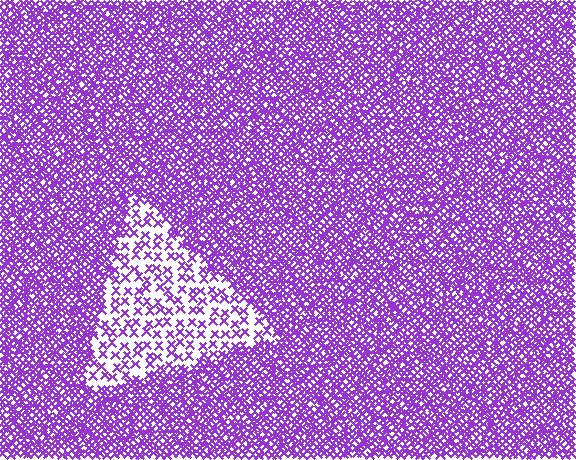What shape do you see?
I see a triangle.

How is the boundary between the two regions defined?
The boundary is defined by a change in element density (approximately 2.8x ratio). All elements are the same color, size, and shape.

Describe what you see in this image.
The image contains small purple elements arranged at two different densities. A triangle-shaped region is visible where the elements are less densely packed than the surrounding area.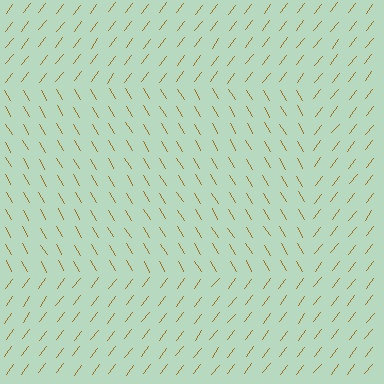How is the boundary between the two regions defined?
The boundary is defined purely by a change in line orientation (approximately 68 degrees difference). All lines are the same color and thickness.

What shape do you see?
I see a rectangle.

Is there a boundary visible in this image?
Yes, there is a texture boundary formed by a change in line orientation.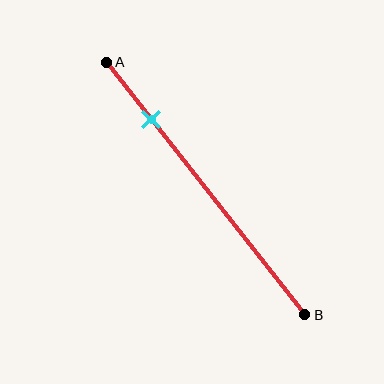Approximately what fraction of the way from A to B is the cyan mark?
The cyan mark is approximately 25% of the way from A to B.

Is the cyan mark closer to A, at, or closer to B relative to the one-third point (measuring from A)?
The cyan mark is closer to point A than the one-third point of segment AB.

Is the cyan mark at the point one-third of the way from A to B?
No, the mark is at about 25% from A, not at the 33% one-third point.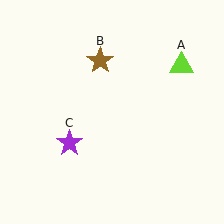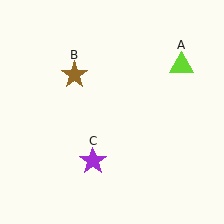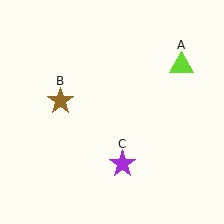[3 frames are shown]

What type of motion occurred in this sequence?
The brown star (object B), purple star (object C) rotated counterclockwise around the center of the scene.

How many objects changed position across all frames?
2 objects changed position: brown star (object B), purple star (object C).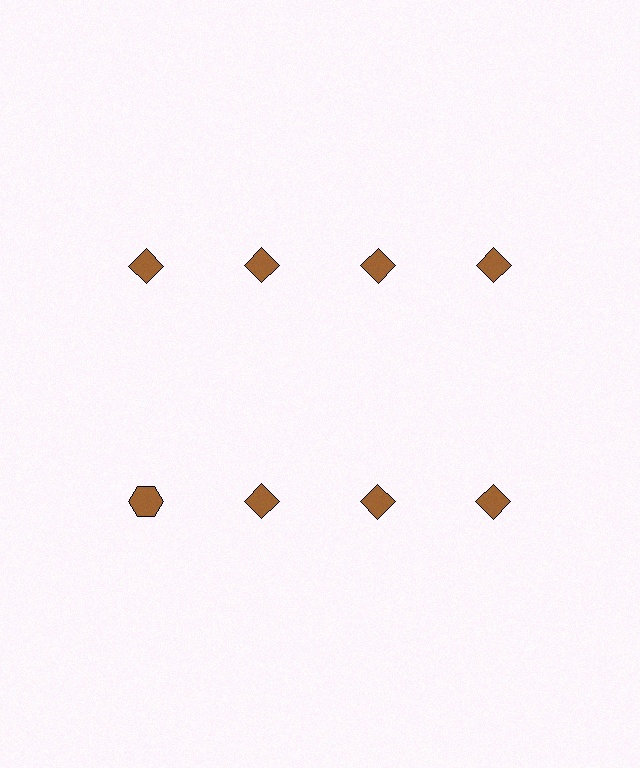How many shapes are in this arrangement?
There are 8 shapes arranged in a grid pattern.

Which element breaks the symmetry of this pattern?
The brown hexagon in the second row, leftmost column breaks the symmetry. All other shapes are brown diamonds.